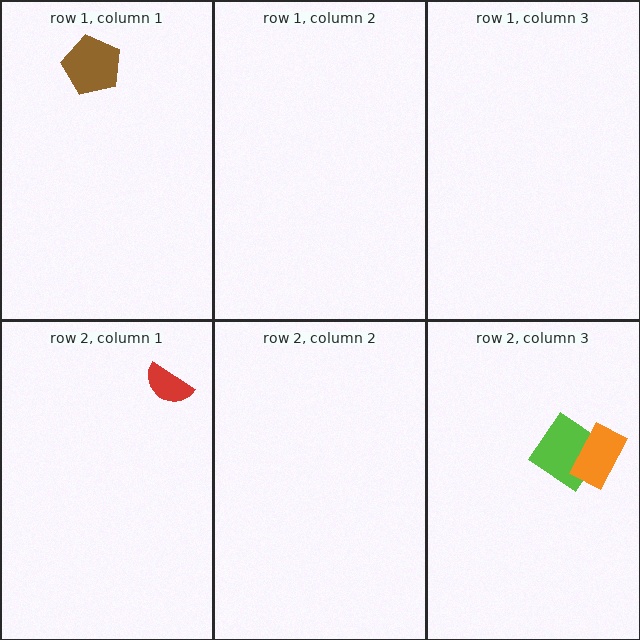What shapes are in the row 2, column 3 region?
The lime diamond, the orange rectangle.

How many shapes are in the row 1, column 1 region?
1.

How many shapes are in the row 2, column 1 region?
1.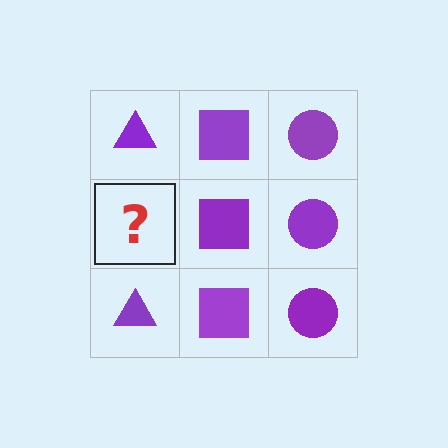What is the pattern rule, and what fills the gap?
The rule is that each column has a consistent shape. The gap should be filled with a purple triangle.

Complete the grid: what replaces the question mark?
The question mark should be replaced with a purple triangle.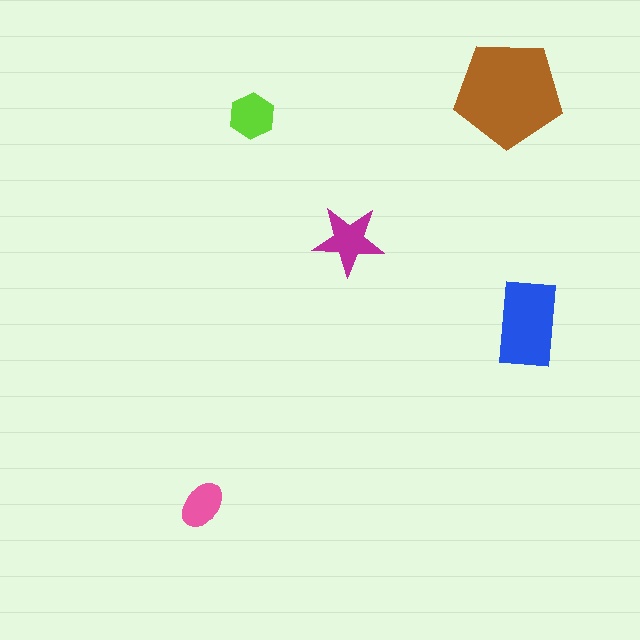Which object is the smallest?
The pink ellipse.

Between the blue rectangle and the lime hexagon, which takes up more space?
The blue rectangle.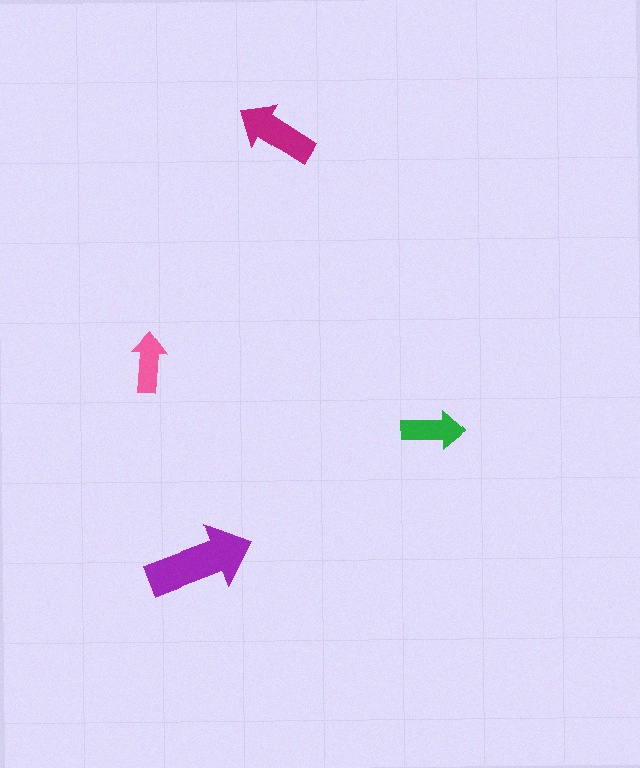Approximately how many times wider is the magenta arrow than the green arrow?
About 1.5 times wider.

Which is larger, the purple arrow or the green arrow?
The purple one.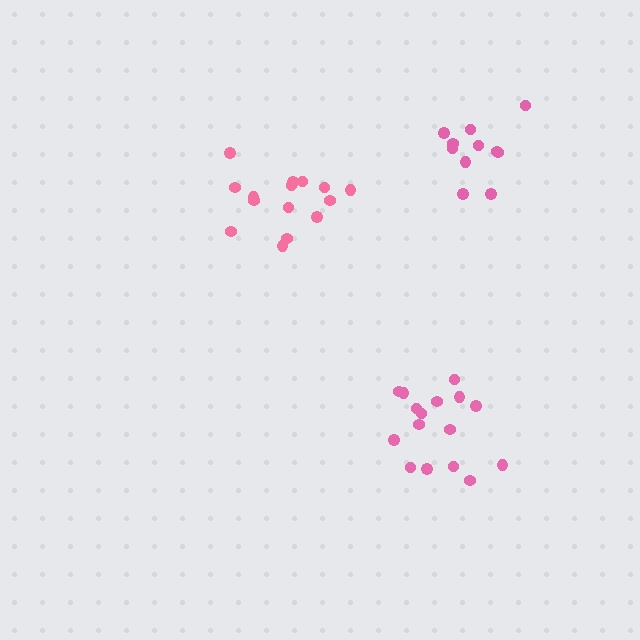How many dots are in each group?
Group 1: 11 dots, Group 2: 15 dots, Group 3: 16 dots (42 total).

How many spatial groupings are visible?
There are 3 spatial groupings.